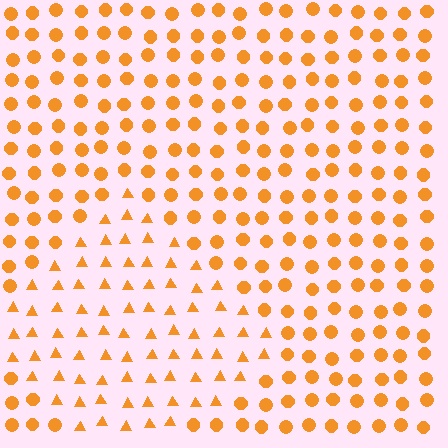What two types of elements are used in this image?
The image uses triangles inside the diamond region and circles outside it.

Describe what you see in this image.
The image is filled with small orange elements arranged in a uniform grid. A diamond-shaped region contains triangles, while the surrounding area contains circles. The boundary is defined purely by the change in element shape.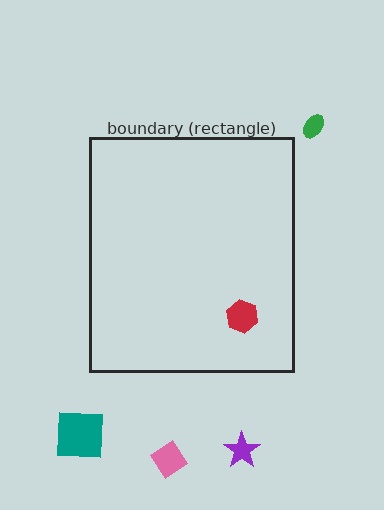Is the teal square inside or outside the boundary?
Outside.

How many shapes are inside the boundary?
1 inside, 4 outside.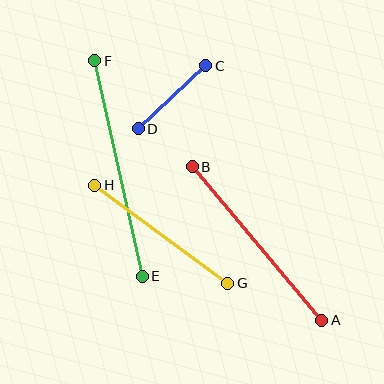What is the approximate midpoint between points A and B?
The midpoint is at approximately (257, 243) pixels.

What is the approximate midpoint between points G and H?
The midpoint is at approximately (161, 234) pixels.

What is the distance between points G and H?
The distance is approximately 165 pixels.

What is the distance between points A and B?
The distance is approximately 201 pixels.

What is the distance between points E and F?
The distance is approximately 221 pixels.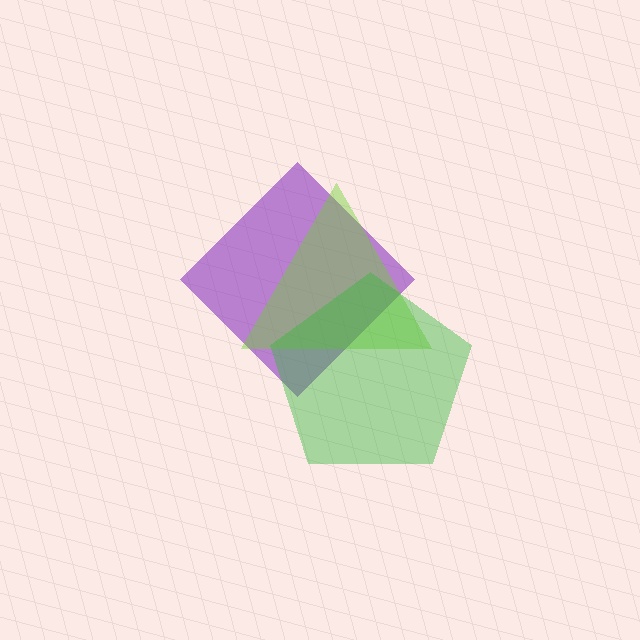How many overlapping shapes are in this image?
There are 3 overlapping shapes in the image.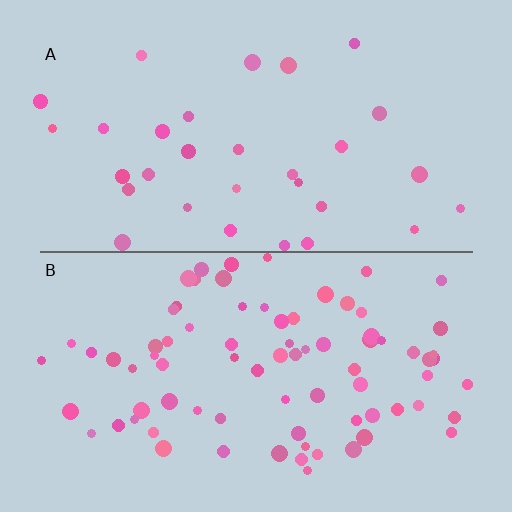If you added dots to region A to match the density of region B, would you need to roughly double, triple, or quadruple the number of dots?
Approximately triple.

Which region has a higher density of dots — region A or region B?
B (the bottom).